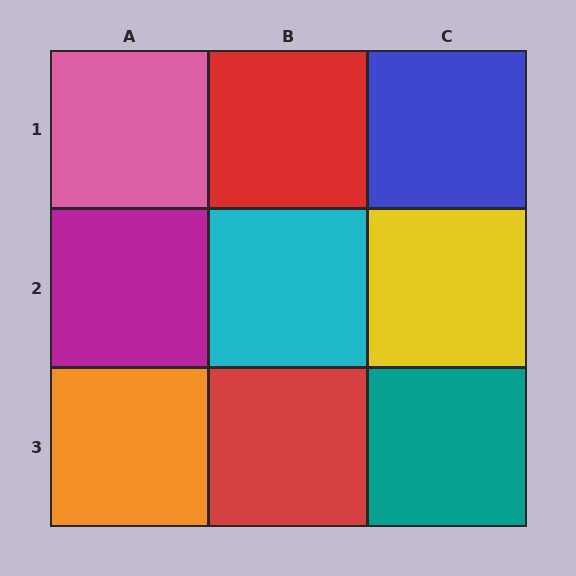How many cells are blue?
1 cell is blue.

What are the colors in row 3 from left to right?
Orange, red, teal.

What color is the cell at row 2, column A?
Magenta.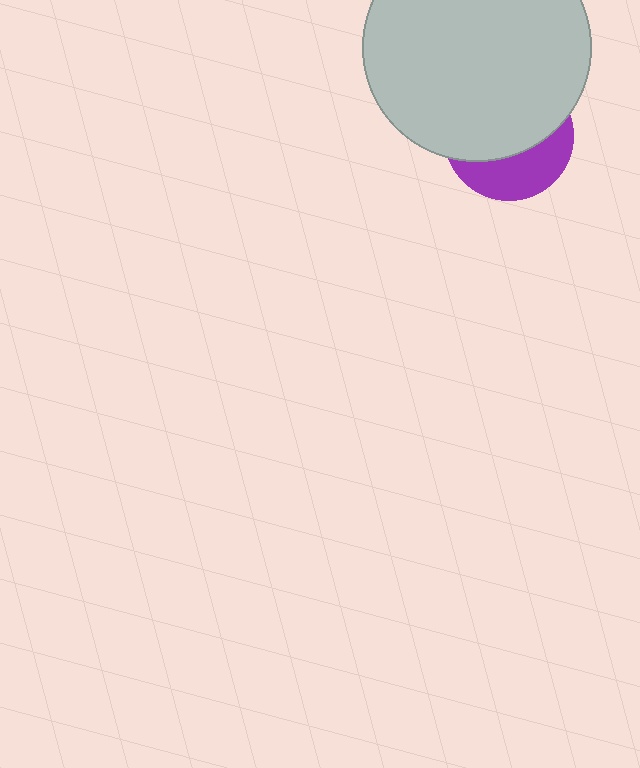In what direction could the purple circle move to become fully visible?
The purple circle could move down. That would shift it out from behind the light gray circle entirely.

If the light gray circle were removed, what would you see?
You would see the complete purple circle.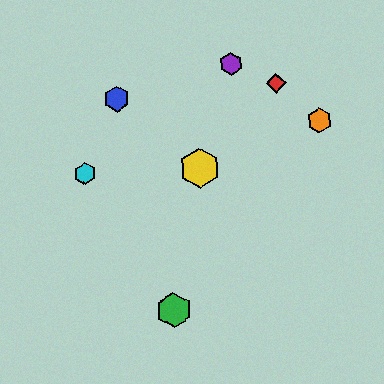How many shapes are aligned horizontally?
2 shapes (the yellow hexagon, the cyan hexagon) are aligned horizontally.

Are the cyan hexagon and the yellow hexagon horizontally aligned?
Yes, both are at y≈174.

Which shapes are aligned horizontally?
The yellow hexagon, the cyan hexagon are aligned horizontally.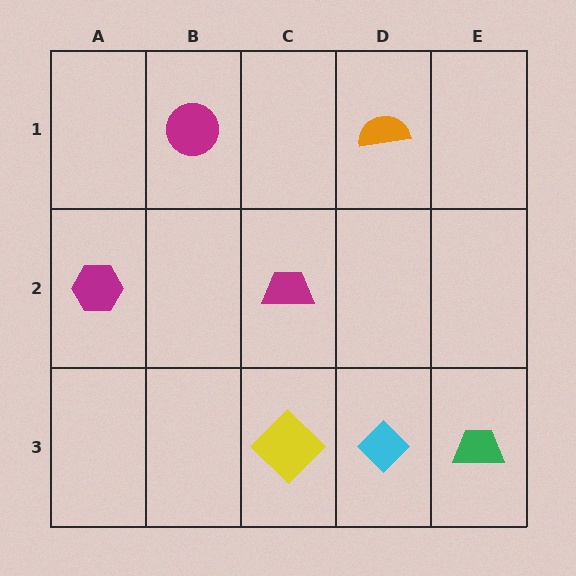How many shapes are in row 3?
3 shapes.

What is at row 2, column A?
A magenta hexagon.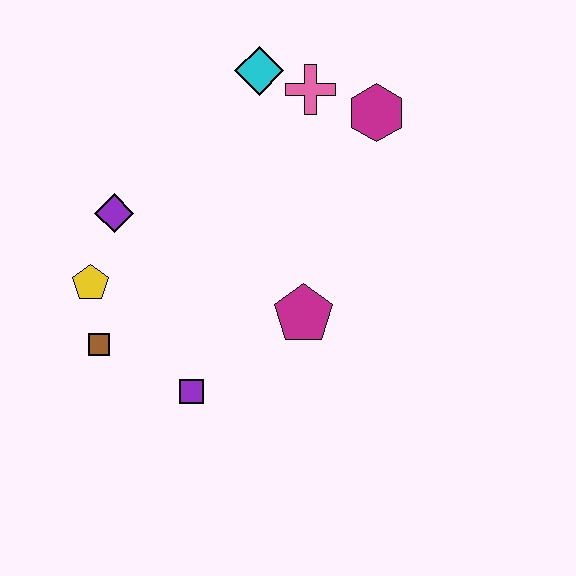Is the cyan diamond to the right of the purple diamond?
Yes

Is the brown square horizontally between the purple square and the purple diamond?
No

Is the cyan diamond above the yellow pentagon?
Yes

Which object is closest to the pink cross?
The cyan diamond is closest to the pink cross.